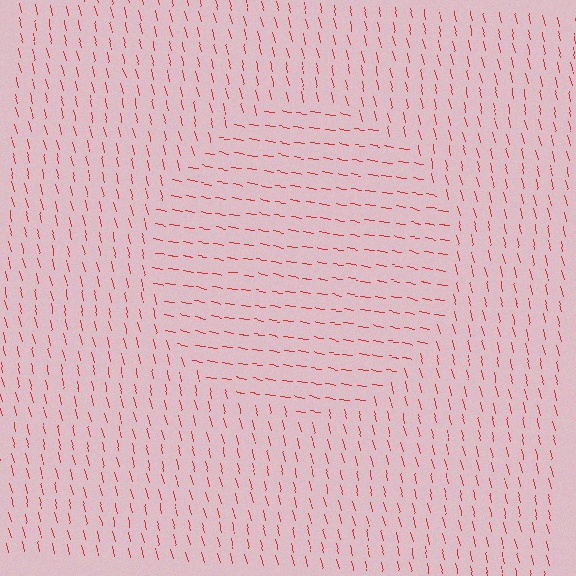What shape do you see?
I see a circle.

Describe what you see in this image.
The image is filled with small red line segments. A circle region in the image has lines oriented differently from the surrounding lines, creating a visible texture boundary.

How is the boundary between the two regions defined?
The boundary is defined purely by a change in line orientation (approximately 67 degrees difference). All lines are the same color and thickness.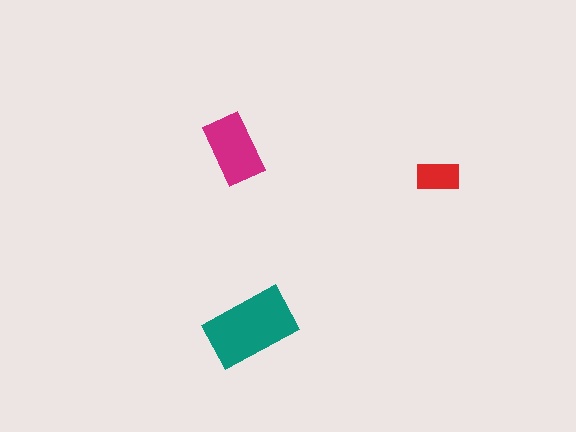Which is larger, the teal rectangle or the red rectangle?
The teal one.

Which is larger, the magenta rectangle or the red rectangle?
The magenta one.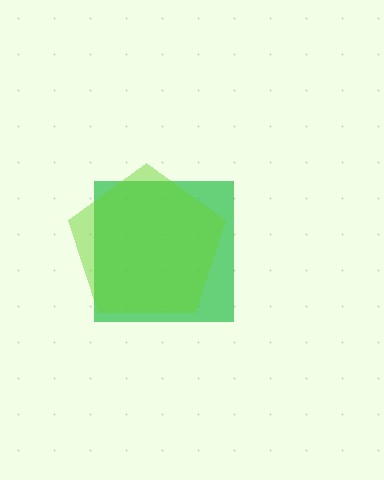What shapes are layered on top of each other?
The layered shapes are: a green square, a lime pentagon.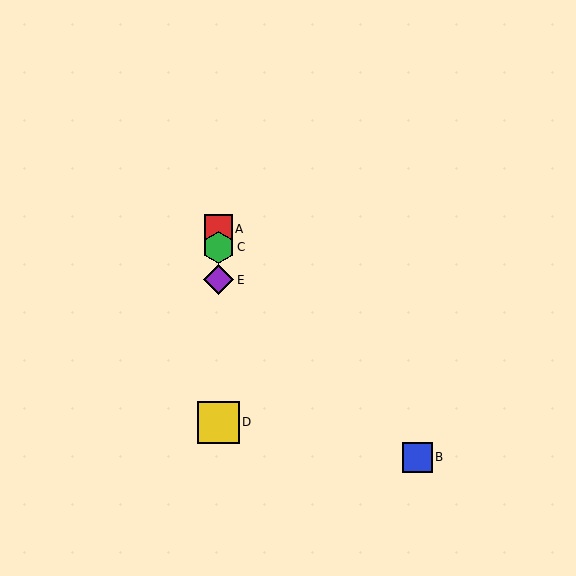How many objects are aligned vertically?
4 objects (A, C, D, E) are aligned vertically.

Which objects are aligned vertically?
Objects A, C, D, E are aligned vertically.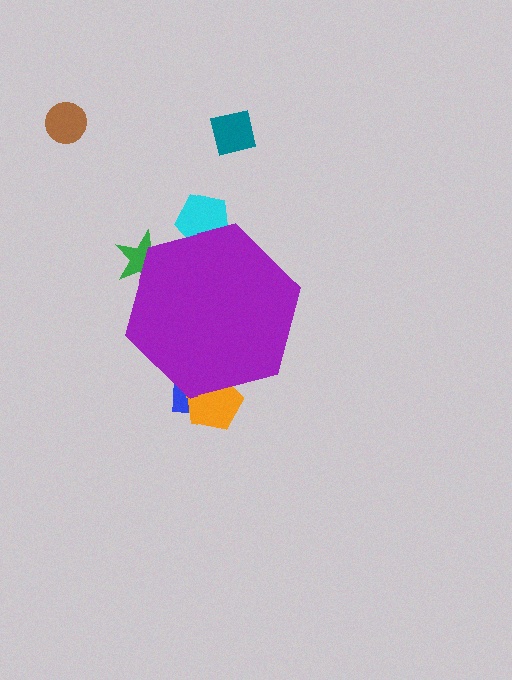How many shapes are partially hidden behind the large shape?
4 shapes are partially hidden.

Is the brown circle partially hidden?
No, the brown circle is fully visible.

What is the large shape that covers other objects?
A purple hexagon.